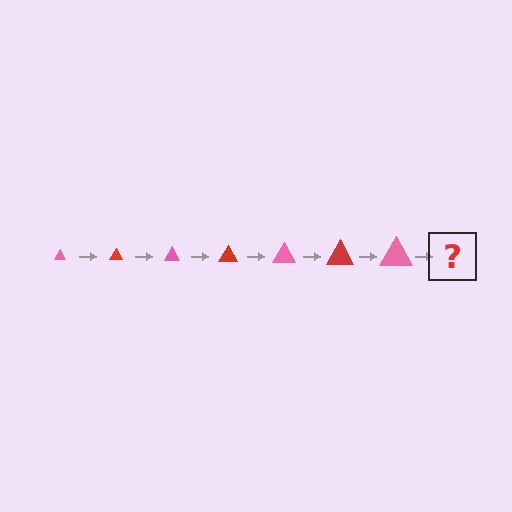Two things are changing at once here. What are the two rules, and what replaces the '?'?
The two rules are that the triangle grows larger each step and the color cycles through pink and red. The '?' should be a red triangle, larger than the previous one.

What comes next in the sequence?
The next element should be a red triangle, larger than the previous one.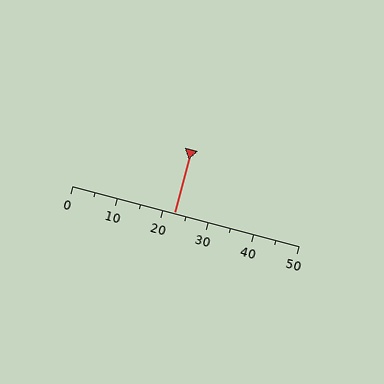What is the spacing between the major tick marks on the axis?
The major ticks are spaced 10 apart.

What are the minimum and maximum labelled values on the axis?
The axis runs from 0 to 50.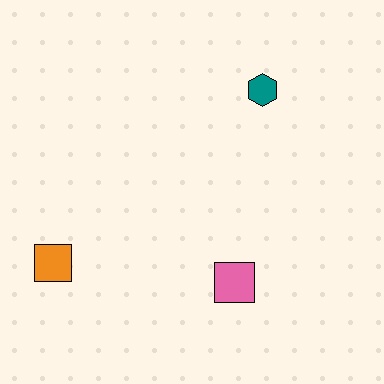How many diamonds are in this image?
There are no diamonds.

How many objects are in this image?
There are 3 objects.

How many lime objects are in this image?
There are no lime objects.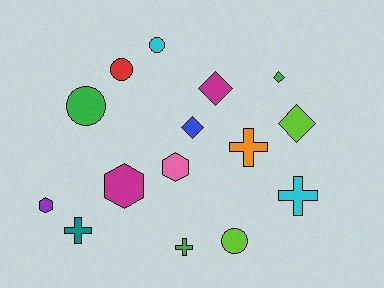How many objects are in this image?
There are 15 objects.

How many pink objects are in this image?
There is 1 pink object.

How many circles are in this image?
There are 4 circles.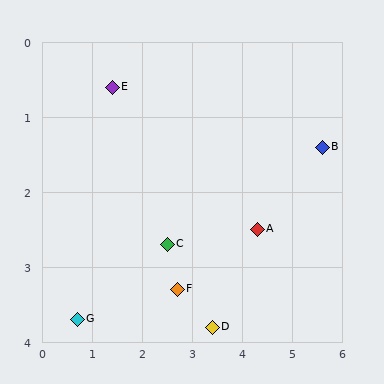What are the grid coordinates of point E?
Point E is at approximately (1.4, 0.6).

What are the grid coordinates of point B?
Point B is at approximately (5.6, 1.4).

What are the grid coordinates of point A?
Point A is at approximately (4.3, 2.5).